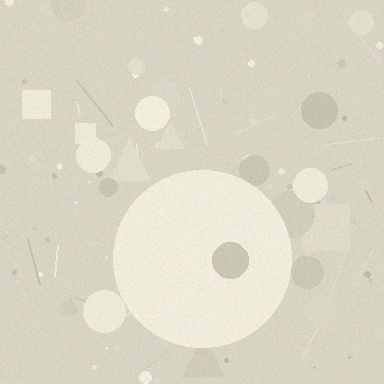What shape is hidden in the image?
A circle is hidden in the image.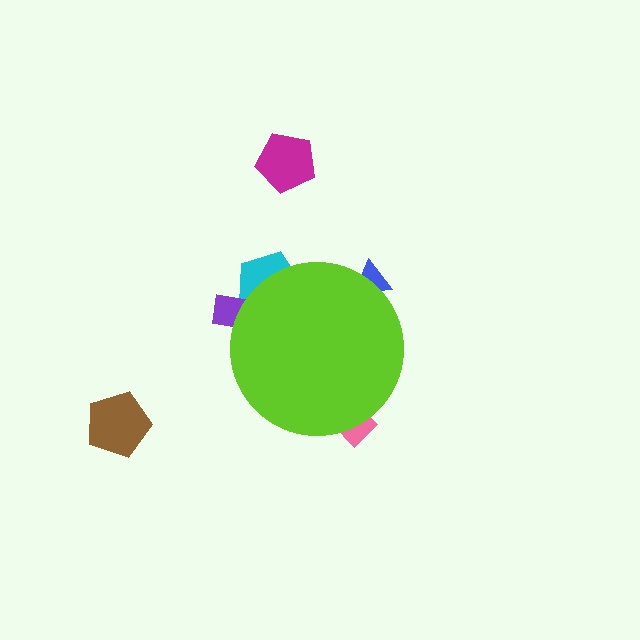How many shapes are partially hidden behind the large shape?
4 shapes are partially hidden.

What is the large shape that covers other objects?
A lime circle.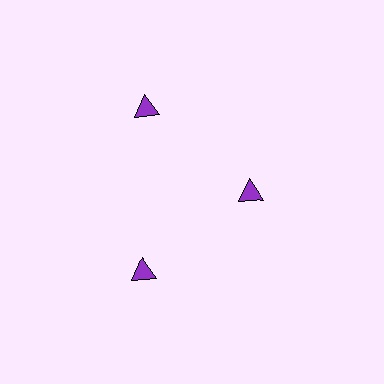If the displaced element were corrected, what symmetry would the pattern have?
It would have 3-fold rotational symmetry — the pattern would map onto itself every 120 degrees.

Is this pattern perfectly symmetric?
No. The 3 purple triangles are arranged in a ring, but one element near the 3 o'clock position is pulled inward toward the center, breaking the 3-fold rotational symmetry.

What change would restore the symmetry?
The symmetry would be restored by moving it outward, back onto the ring so that all 3 triangles sit at equal angles and equal distance from the center.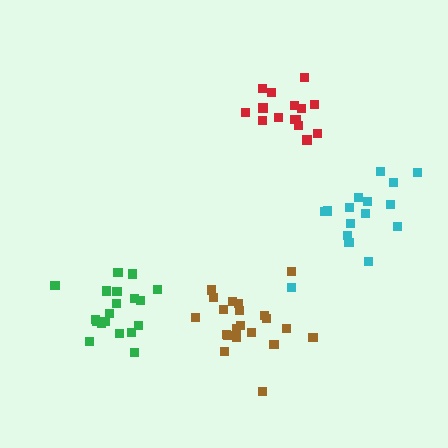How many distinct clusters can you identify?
There are 4 distinct clusters.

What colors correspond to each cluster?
The clusters are colored: brown, cyan, green, red.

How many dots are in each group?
Group 1: 21 dots, Group 2: 16 dots, Group 3: 19 dots, Group 4: 16 dots (72 total).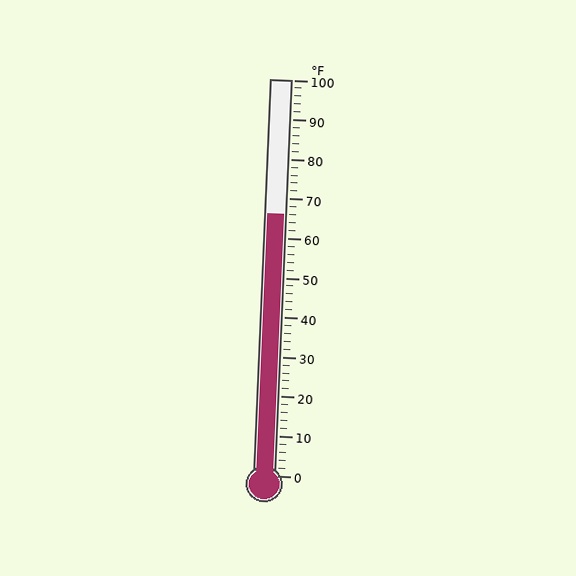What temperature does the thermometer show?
The thermometer shows approximately 66°F.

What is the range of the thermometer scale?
The thermometer scale ranges from 0°F to 100°F.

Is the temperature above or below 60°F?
The temperature is above 60°F.